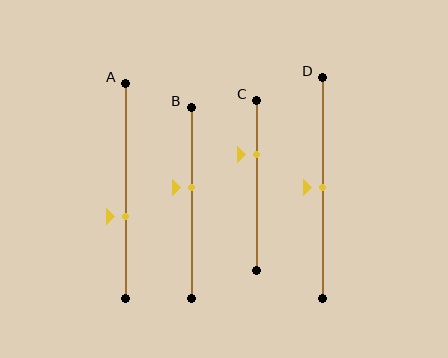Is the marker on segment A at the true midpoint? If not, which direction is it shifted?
No, the marker on segment A is shifted downward by about 12% of the segment length.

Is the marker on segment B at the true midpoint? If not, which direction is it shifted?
No, the marker on segment B is shifted upward by about 8% of the segment length.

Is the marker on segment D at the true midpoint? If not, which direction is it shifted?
Yes, the marker on segment D is at the true midpoint.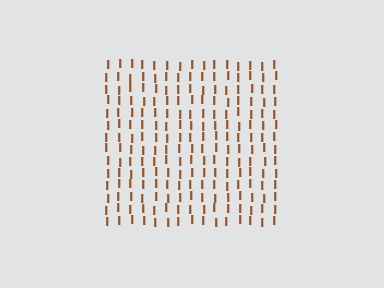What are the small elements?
The small elements are letter I's.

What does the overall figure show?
The overall figure shows a square.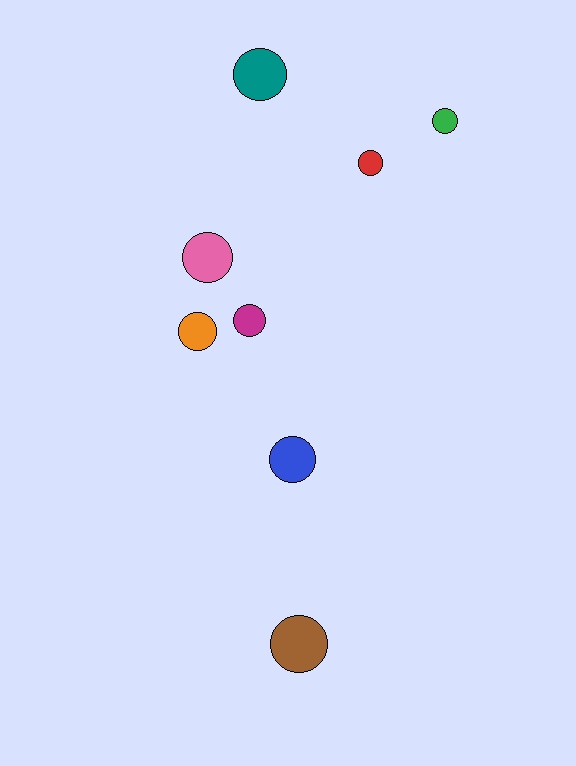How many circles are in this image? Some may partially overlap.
There are 8 circles.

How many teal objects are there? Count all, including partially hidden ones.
There is 1 teal object.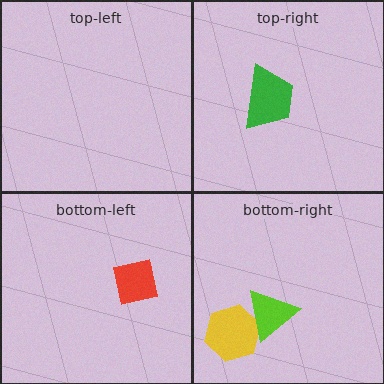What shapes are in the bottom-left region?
The red square.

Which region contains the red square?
The bottom-left region.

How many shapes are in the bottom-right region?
2.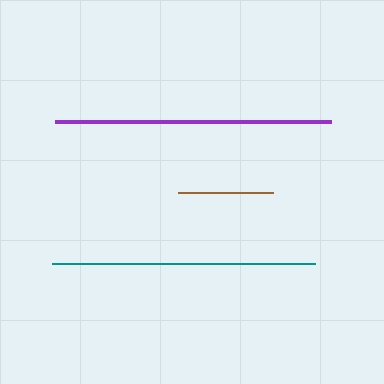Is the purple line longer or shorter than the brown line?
The purple line is longer than the brown line.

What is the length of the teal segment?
The teal segment is approximately 263 pixels long.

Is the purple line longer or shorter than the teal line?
The purple line is longer than the teal line.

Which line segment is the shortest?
The brown line is the shortest at approximately 95 pixels.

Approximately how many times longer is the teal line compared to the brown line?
The teal line is approximately 2.8 times the length of the brown line.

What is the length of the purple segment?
The purple segment is approximately 276 pixels long.